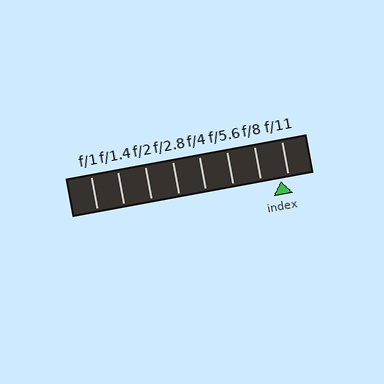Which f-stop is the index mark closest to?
The index mark is closest to f/11.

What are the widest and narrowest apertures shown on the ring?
The widest aperture shown is f/1 and the narrowest is f/11.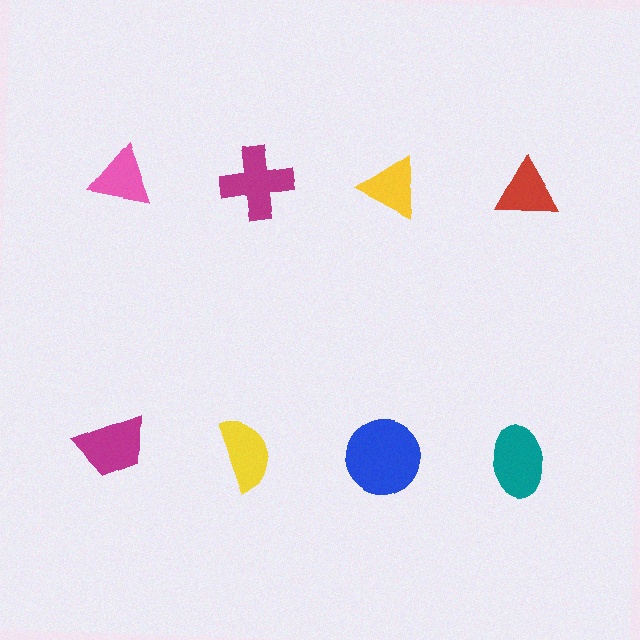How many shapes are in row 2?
4 shapes.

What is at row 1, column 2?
A magenta cross.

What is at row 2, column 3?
A blue circle.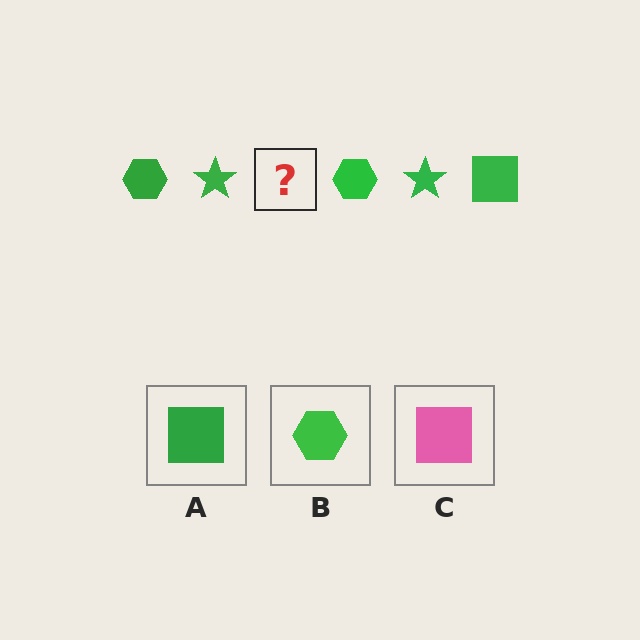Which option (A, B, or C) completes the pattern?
A.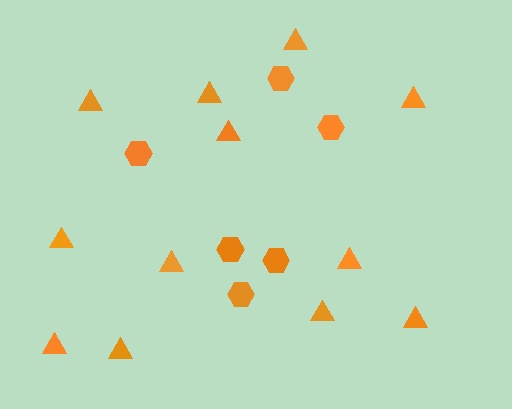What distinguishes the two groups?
There are 2 groups: one group of hexagons (6) and one group of triangles (12).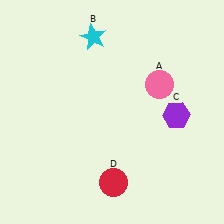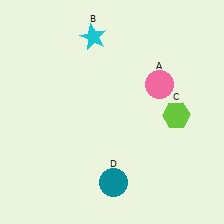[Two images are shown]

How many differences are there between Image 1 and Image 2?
There are 2 differences between the two images.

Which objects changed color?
C changed from purple to lime. D changed from red to teal.